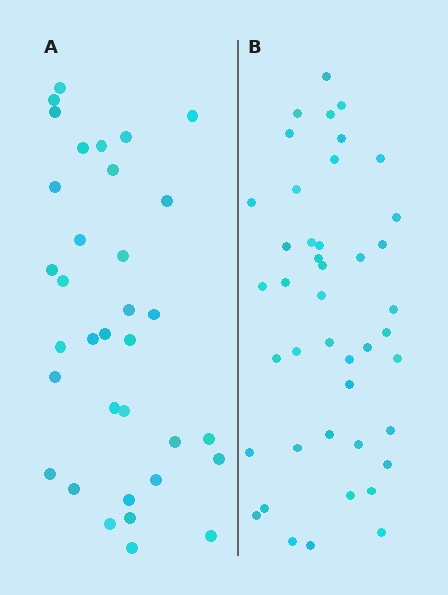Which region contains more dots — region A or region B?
Region B (the right region) has more dots.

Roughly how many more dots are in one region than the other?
Region B has roughly 8 or so more dots than region A.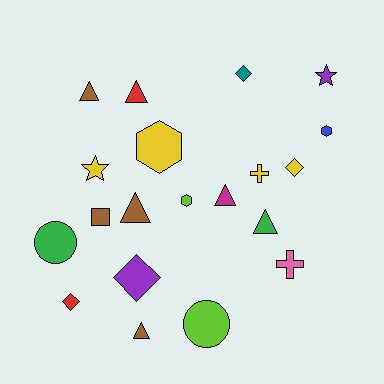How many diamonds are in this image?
There are 4 diamonds.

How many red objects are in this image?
There are 2 red objects.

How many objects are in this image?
There are 20 objects.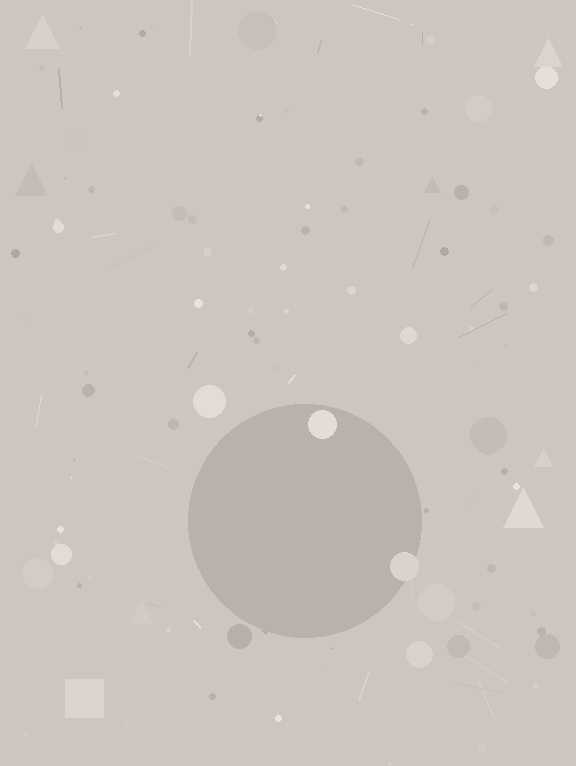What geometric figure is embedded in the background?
A circle is embedded in the background.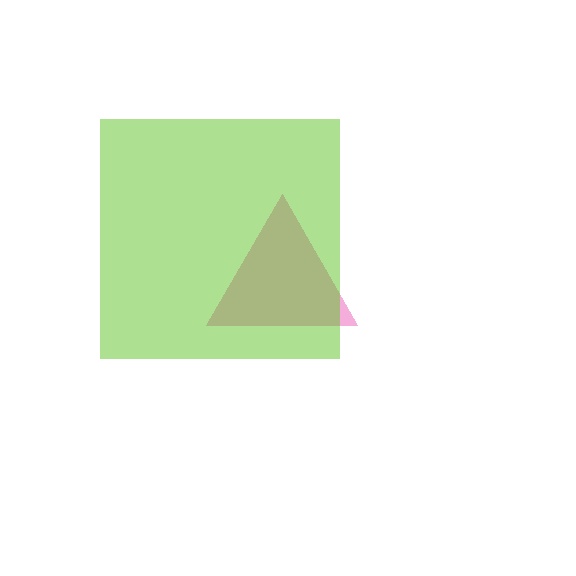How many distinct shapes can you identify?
There are 2 distinct shapes: a pink triangle, a lime square.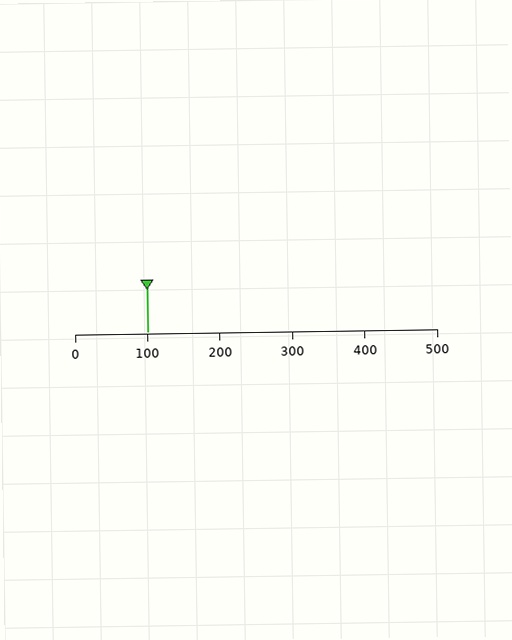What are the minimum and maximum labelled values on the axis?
The axis runs from 0 to 500.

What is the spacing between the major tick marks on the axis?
The major ticks are spaced 100 apart.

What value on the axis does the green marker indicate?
The marker indicates approximately 100.